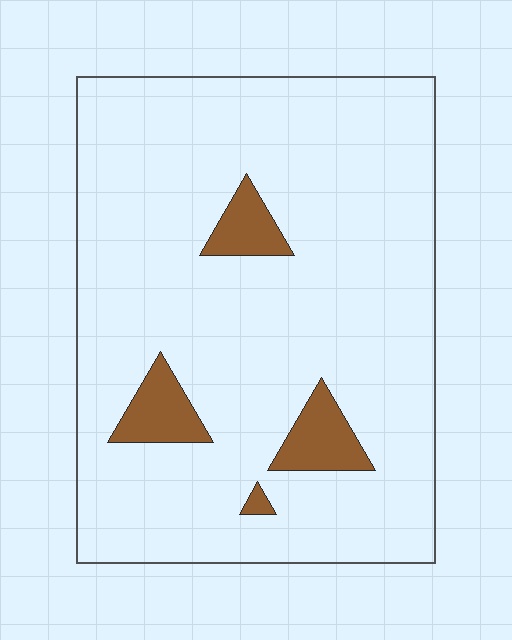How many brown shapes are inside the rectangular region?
4.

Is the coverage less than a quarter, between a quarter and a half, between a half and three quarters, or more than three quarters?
Less than a quarter.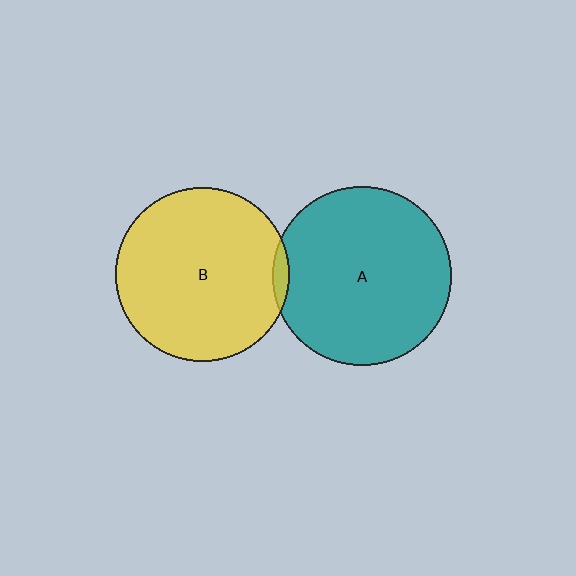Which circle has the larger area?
Circle A (teal).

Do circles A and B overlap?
Yes.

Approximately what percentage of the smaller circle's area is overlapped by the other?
Approximately 5%.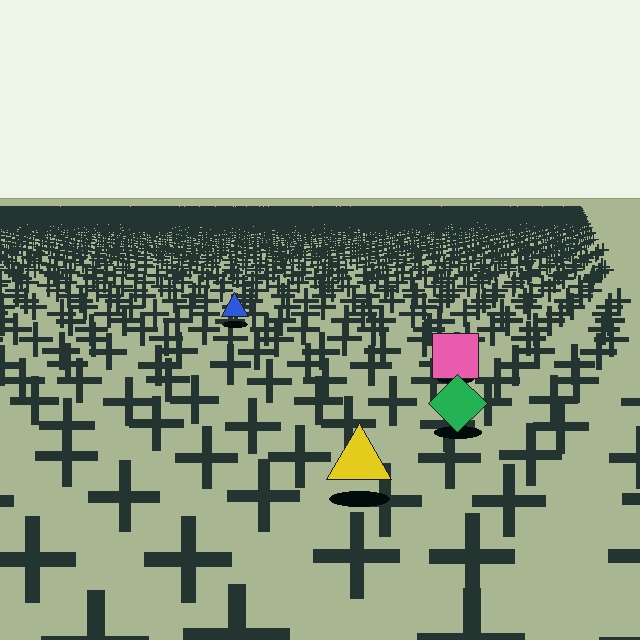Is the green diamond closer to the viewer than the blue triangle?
Yes. The green diamond is closer — you can tell from the texture gradient: the ground texture is coarser near it.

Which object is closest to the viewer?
The yellow triangle is closest. The texture marks near it are larger and more spread out.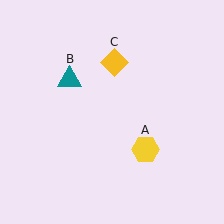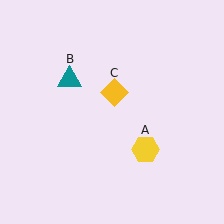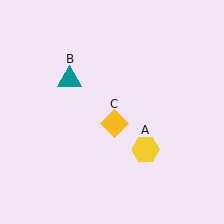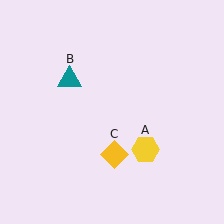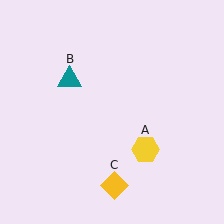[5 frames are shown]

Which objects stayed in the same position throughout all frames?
Yellow hexagon (object A) and teal triangle (object B) remained stationary.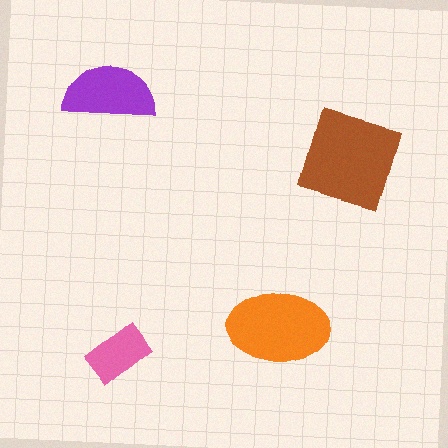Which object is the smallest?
The pink rectangle.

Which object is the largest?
The brown square.